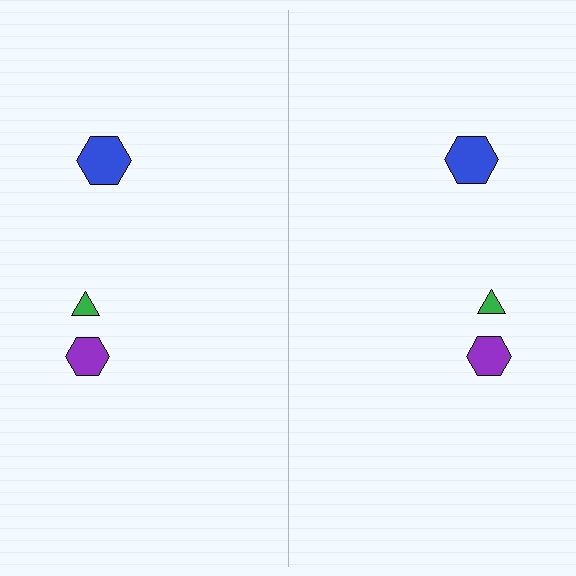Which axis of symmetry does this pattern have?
The pattern has a vertical axis of symmetry running through the center of the image.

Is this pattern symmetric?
Yes, this pattern has bilateral (reflection) symmetry.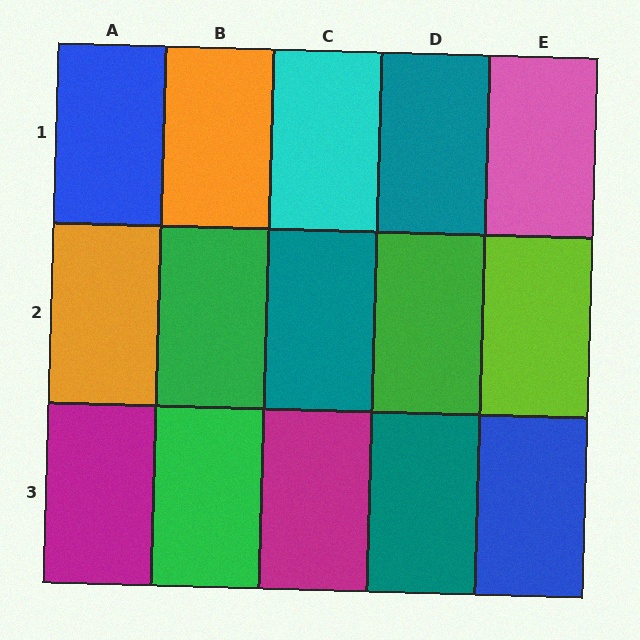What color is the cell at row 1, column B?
Orange.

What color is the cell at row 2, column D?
Green.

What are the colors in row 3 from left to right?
Magenta, green, magenta, teal, blue.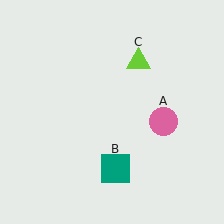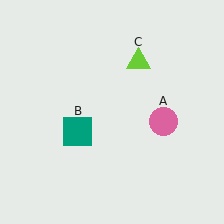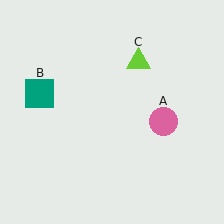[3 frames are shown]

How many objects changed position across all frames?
1 object changed position: teal square (object B).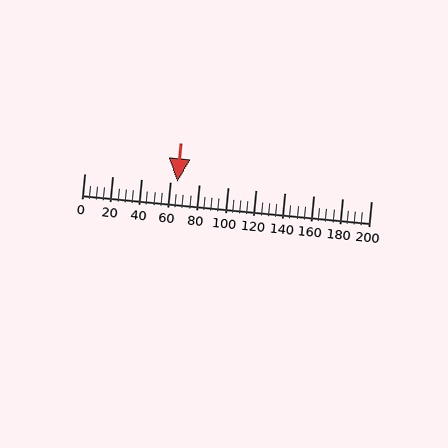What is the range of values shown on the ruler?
The ruler shows values from 0 to 200.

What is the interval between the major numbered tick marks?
The major tick marks are spaced 20 units apart.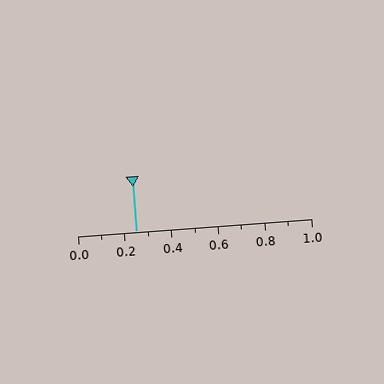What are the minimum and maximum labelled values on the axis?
The axis runs from 0.0 to 1.0.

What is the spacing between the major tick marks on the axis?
The major ticks are spaced 0.2 apart.